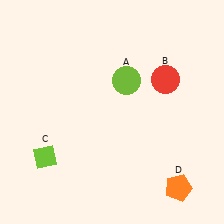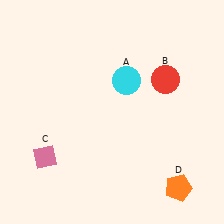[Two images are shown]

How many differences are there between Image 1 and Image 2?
There are 2 differences between the two images.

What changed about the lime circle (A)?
In Image 1, A is lime. In Image 2, it changed to cyan.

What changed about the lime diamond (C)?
In Image 1, C is lime. In Image 2, it changed to pink.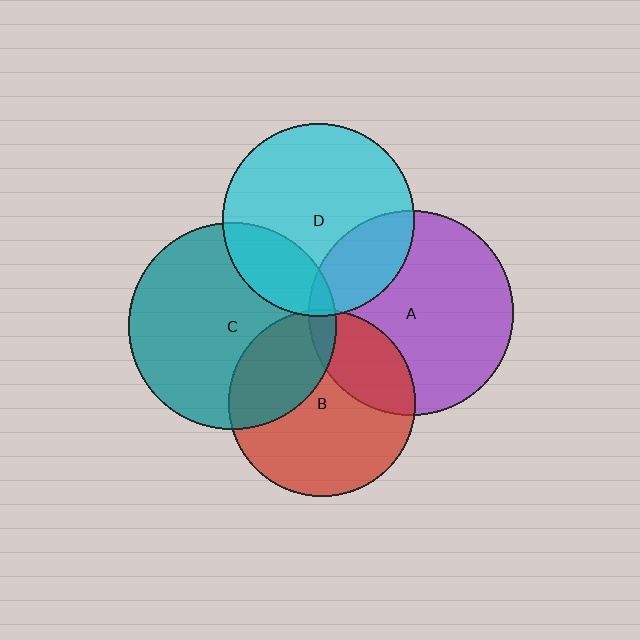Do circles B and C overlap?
Yes.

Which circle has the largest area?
Circle C (teal).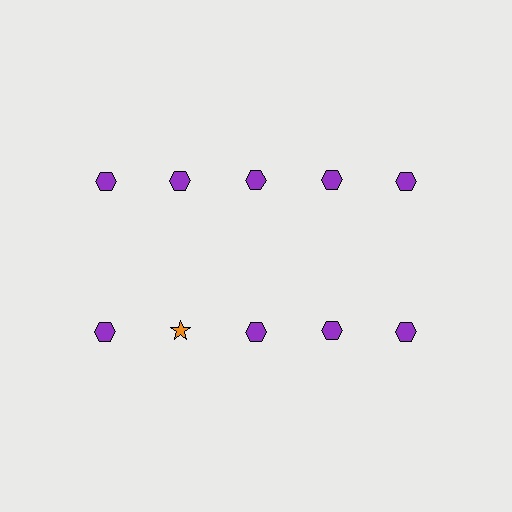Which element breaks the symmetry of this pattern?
The orange star in the second row, second from left column breaks the symmetry. All other shapes are purple hexagons.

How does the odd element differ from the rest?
It differs in both color (orange instead of purple) and shape (star instead of hexagon).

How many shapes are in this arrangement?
There are 10 shapes arranged in a grid pattern.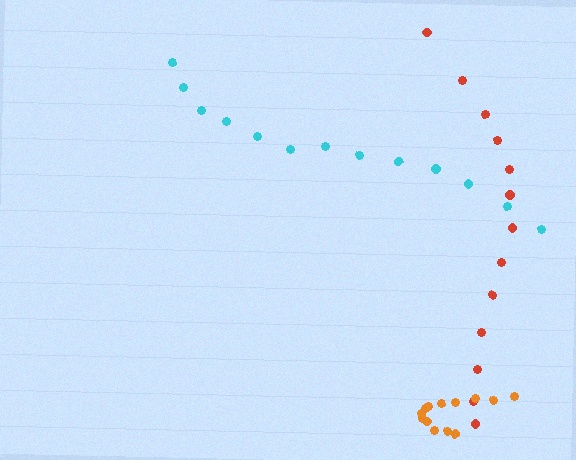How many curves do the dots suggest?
There are 3 distinct paths.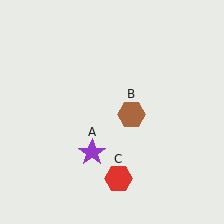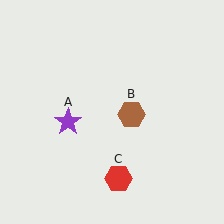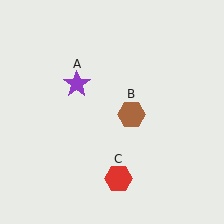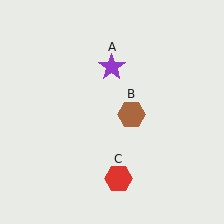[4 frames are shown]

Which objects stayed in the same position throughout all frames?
Brown hexagon (object B) and red hexagon (object C) remained stationary.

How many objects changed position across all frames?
1 object changed position: purple star (object A).